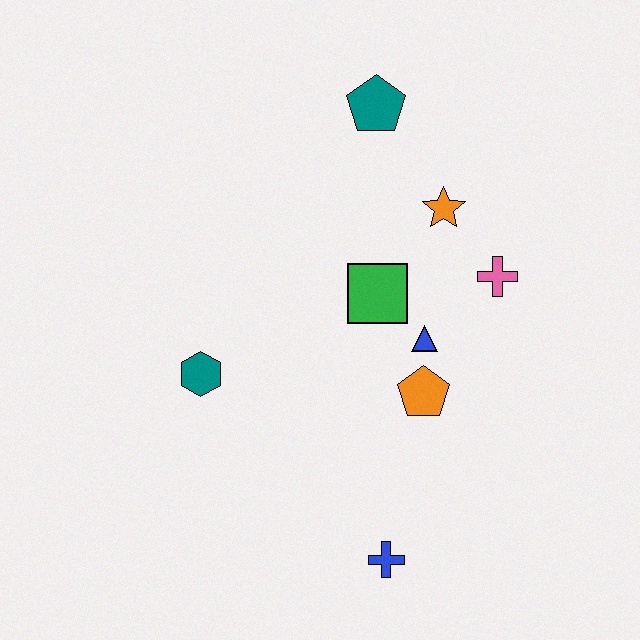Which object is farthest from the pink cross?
The teal hexagon is farthest from the pink cross.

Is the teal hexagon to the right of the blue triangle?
No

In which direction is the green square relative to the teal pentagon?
The green square is below the teal pentagon.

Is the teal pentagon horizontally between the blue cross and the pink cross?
No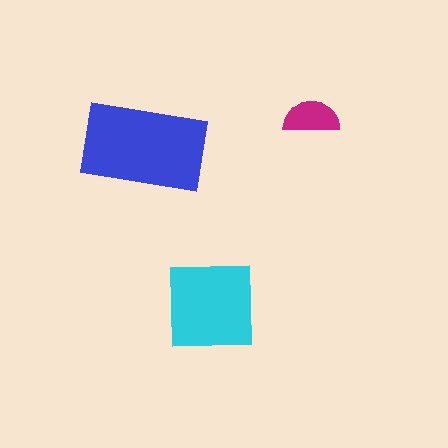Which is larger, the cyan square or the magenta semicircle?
The cyan square.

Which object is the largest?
The blue rectangle.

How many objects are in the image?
There are 3 objects in the image.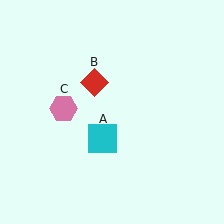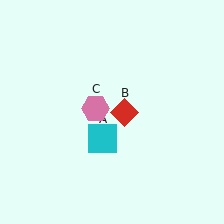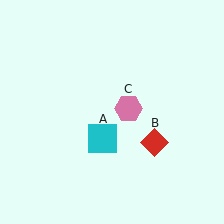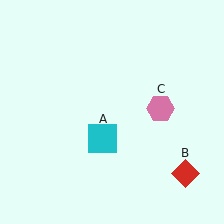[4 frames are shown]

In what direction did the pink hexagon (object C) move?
The pink hexagon (object C) moved right.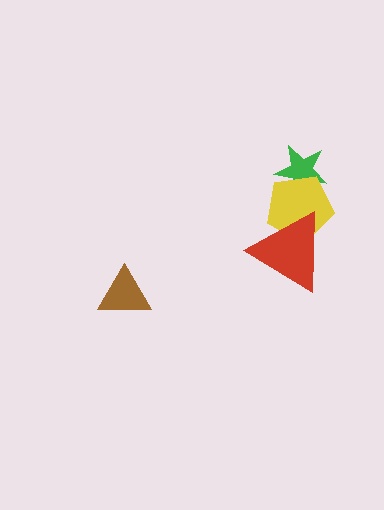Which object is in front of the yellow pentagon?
The red triangle is in front of the yellow pentagon.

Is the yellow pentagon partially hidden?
Yes, it is partially covered by another shape.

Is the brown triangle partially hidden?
No, no other shape covers it.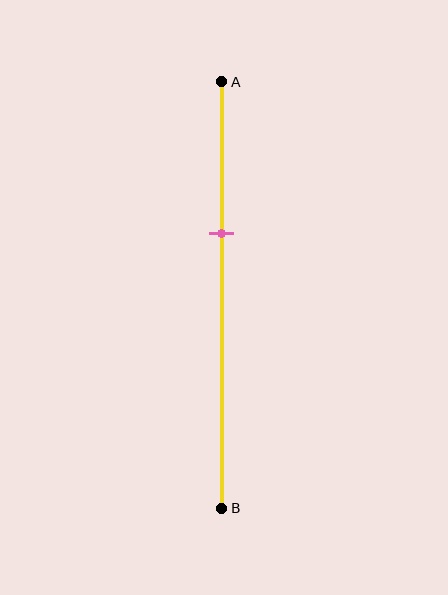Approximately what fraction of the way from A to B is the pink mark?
The pink mark is approximately 35% of the way from A to B.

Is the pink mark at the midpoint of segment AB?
No, the mark is at about 35% from A, not at the 50% midpoint.